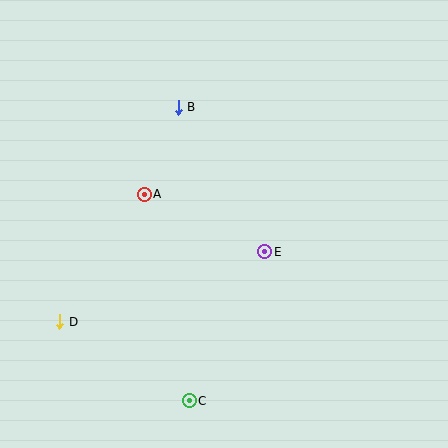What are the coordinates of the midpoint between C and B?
The midpoint between C and B is at (184, 254).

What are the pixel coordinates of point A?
Point A is at (144, 194).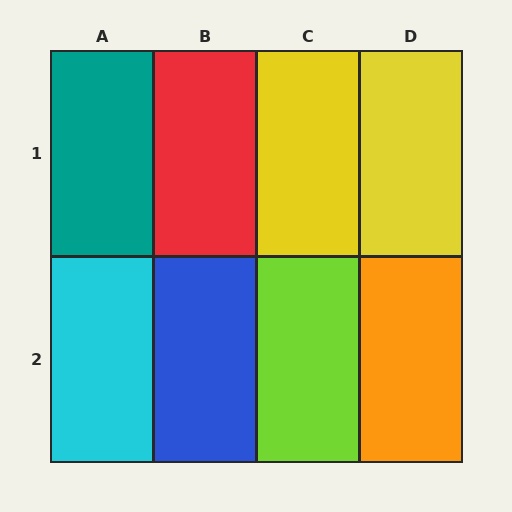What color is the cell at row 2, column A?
Cyan.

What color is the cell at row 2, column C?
Lime.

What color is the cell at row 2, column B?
Blue.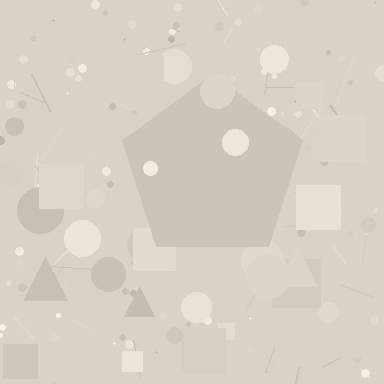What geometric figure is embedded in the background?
A pentagon is embedded in the background.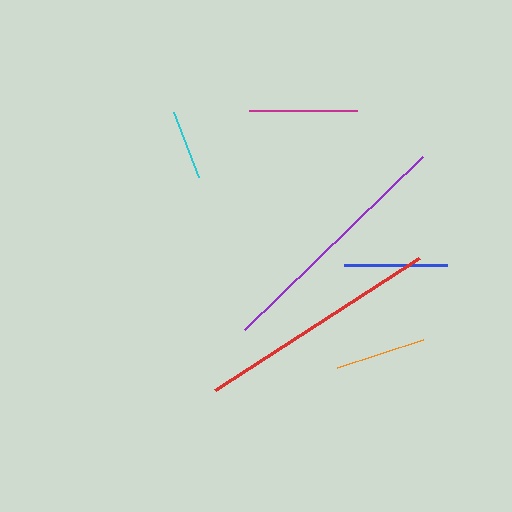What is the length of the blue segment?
The blue segment is approximately 103 pixels long.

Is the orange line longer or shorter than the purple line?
The purple line is longer than the orange line.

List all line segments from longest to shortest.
From longest to shortest: purple, red, magenta, blue, orange, cyan.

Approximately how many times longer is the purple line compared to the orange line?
The purple line is approximately 2.7 times the length of the orange line.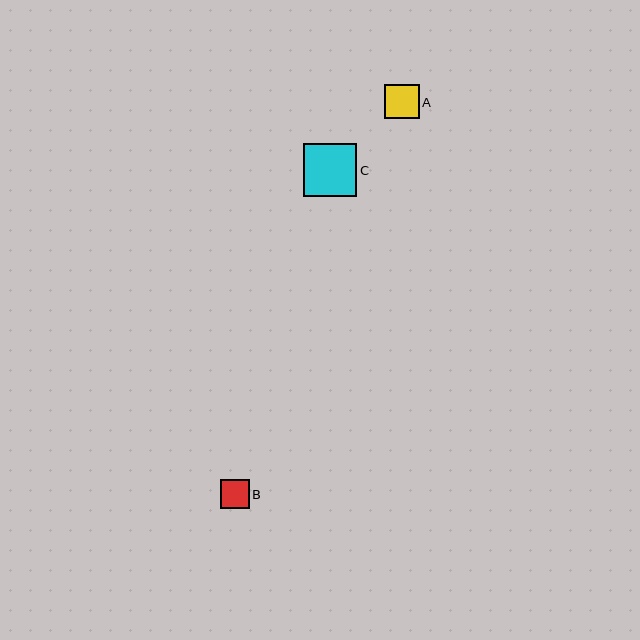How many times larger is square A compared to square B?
Square A is approximately 1.2 times the size of square B.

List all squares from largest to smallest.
From largest to smallest: C, A, B.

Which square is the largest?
Square C is the largest with a size of approximately 53 pixels.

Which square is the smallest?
Square B is the smallest with a size of approximately 29 pixels.